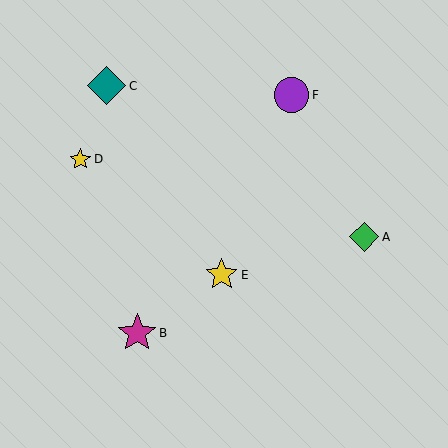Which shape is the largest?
The magenta star (labeled B) is the largest.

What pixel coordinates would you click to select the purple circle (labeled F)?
Click at (291, 95) to select the purple circle F.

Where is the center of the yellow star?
The center of the yellow star is at (80, 159).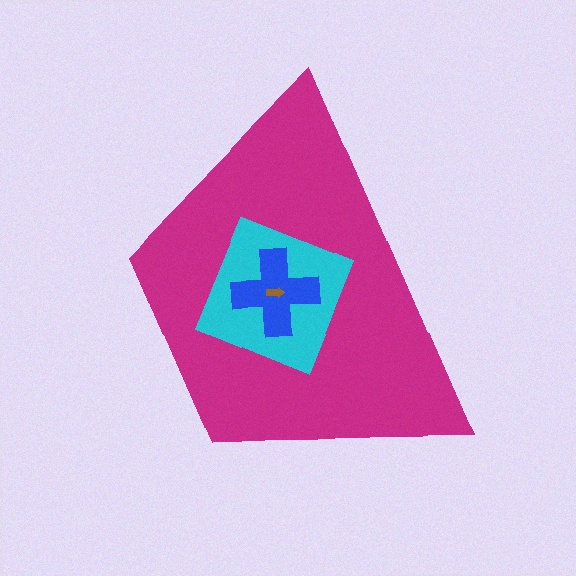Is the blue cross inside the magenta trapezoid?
Yes.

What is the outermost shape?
The magenta trapezoid.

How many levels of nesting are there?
4.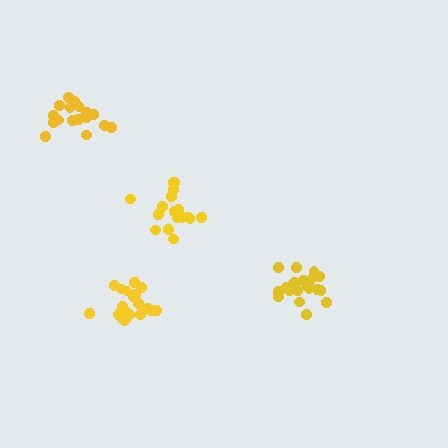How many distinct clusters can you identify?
There are 4 distinct clusters.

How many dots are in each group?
Group 1: 20 dots, Group 2: 20 dots, Group 3: 18 dots, Group 4: 18 dots (76 total).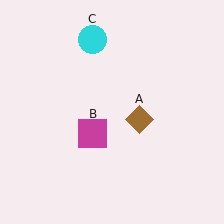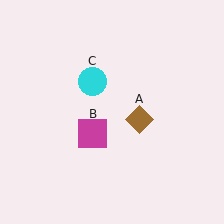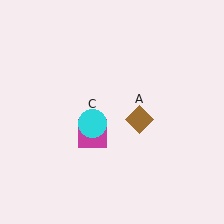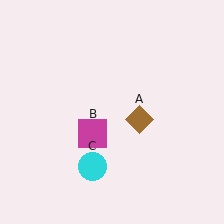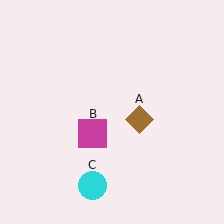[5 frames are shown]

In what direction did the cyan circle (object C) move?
The cyan circle (object C) moved down.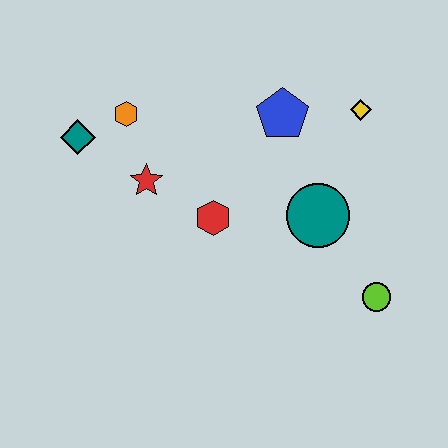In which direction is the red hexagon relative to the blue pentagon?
The red hexagon is below the blue pentagon.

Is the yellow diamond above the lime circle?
Yes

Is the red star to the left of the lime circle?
Yes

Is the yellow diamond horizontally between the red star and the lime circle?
Yes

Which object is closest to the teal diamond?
The orange hexagon is closest to the teal diamond.